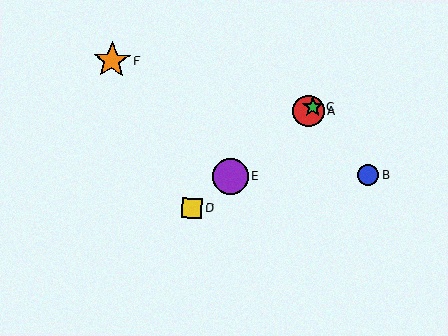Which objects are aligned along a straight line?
Objects A, C, D, E are aligned along a straight line.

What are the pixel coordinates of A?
Object A is at (308, 111).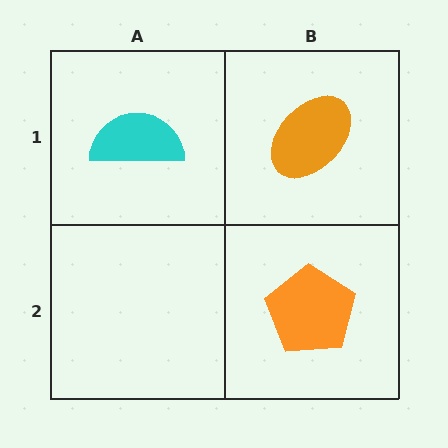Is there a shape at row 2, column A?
No, that cell is empty.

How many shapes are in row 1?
2 shapes.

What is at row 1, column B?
An orange ellipse.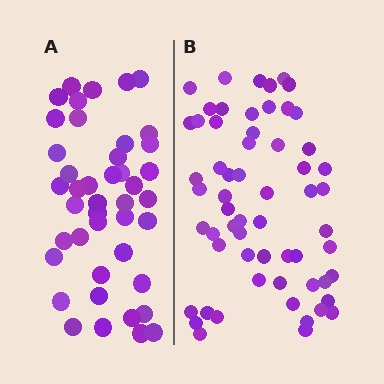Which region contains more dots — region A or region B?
Region B (the right region) has more dots.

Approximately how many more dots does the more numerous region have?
Region B has approximately 15 more dots than region A.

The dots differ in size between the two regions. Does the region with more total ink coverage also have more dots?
No. Region A has more total ink coverage because its dots are larger, but region B actually contains more individual dots. Total area can be misleading — the number of items is what matters here.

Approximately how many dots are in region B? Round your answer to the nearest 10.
About 60 dots.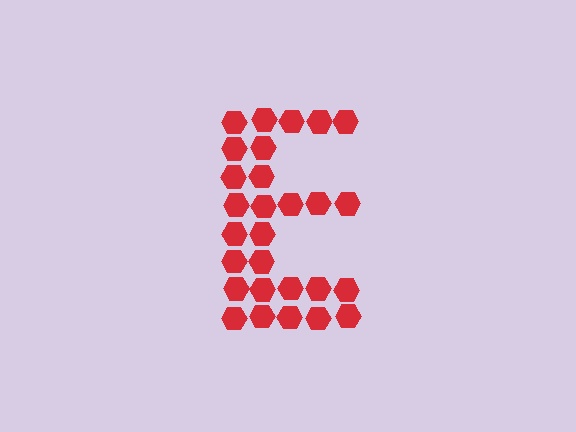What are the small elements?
The small elements are hexagons.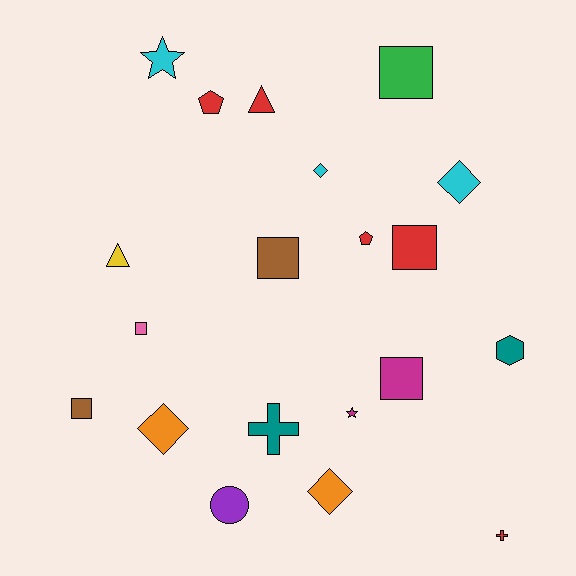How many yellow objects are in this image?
There is 1 yellow object.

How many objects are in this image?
There are 20 objects.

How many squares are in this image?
There are 6 squares.